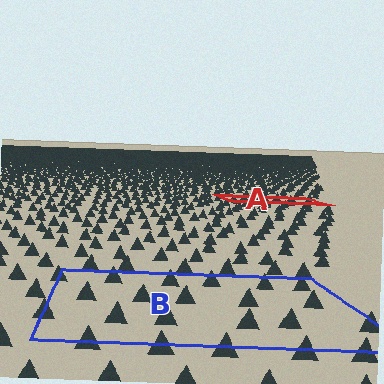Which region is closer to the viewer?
Region B is closer. The texture elements there are larger and more spread out.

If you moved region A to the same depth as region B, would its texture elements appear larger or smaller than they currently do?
They would appear larger. At a closer depth, the same texture elements are projected at a bigger on-screen size.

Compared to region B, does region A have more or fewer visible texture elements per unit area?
Region A has more texture elements per unit area — they are packed more densely because it is farther away.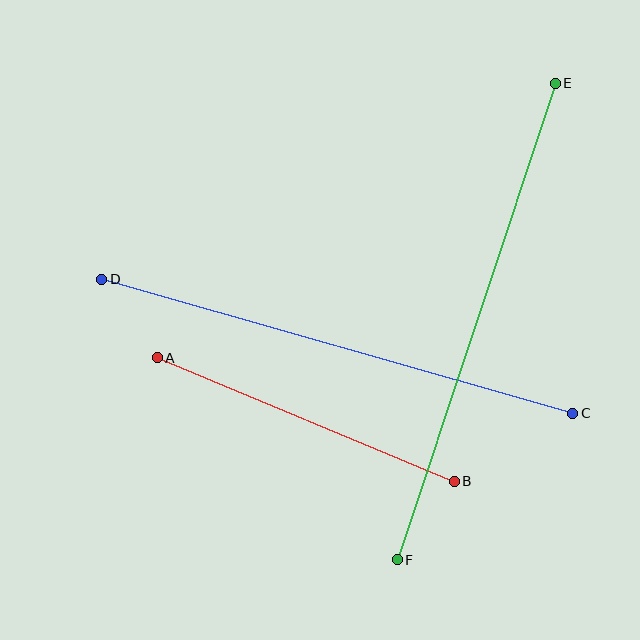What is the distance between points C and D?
The distance is approximately 489 pixels.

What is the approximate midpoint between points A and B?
The midpoint is at approximately (306, 420) pixels.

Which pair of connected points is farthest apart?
Points E and F are farthest apart.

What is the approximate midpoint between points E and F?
The midpoint is at approximately (476, 322) pixels.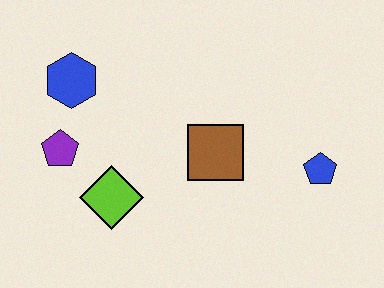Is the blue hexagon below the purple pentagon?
No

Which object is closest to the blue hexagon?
The purple pentagon is closest to the blue hexagon.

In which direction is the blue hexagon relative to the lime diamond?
The blue hexagon is above the lime diamond.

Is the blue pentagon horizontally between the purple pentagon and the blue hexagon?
No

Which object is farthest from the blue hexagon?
The blue pentagon is farthest from the blue hexagon.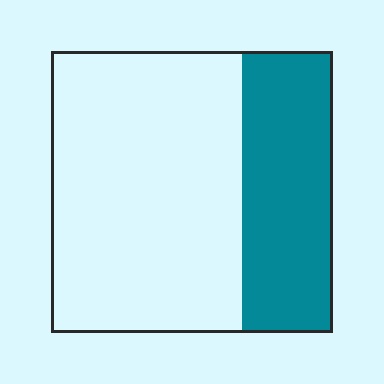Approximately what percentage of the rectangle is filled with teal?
Approximately 30%.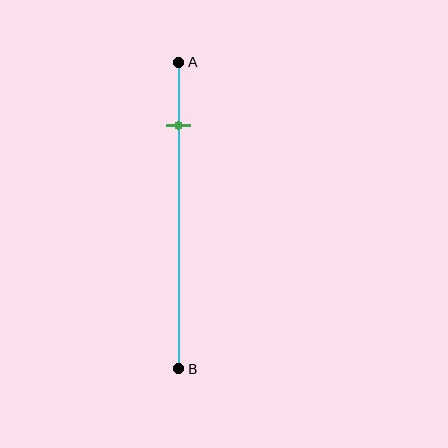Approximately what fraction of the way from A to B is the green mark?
The green mark is approximately 20% of the way from A to B.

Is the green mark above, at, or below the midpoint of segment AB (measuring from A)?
The green mark is above the midpoint of segment AB.